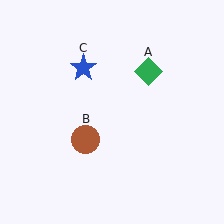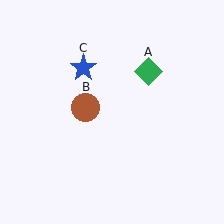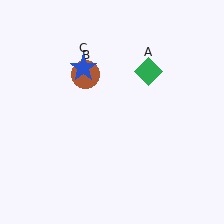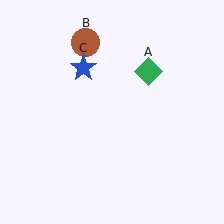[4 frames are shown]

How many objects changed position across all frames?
1 object changed position: brown circle (object B).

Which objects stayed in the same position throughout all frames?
Green diamond (object A) and blue star (object C) remained stationary.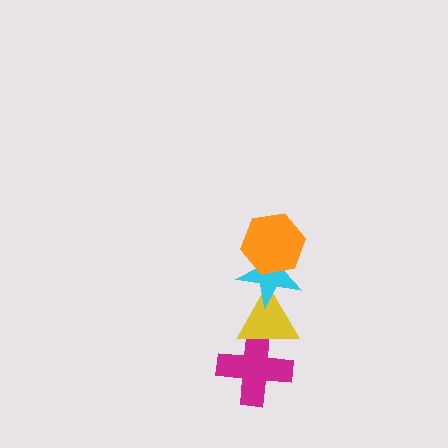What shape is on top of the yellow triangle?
The cyan star is on top of the yellow triangle.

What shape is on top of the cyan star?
The orange hexagon is on top of the cyan star.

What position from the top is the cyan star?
The cyan star is 2nd from the top.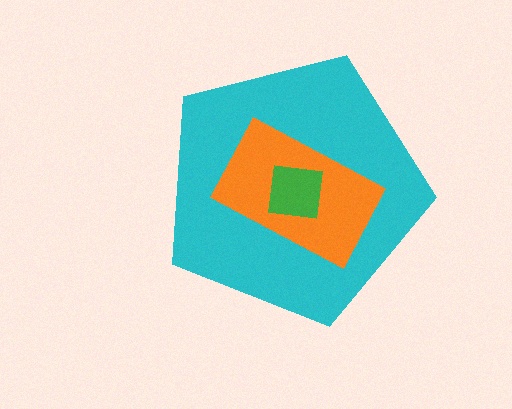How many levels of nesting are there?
3.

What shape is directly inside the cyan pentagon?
The orange rectangle.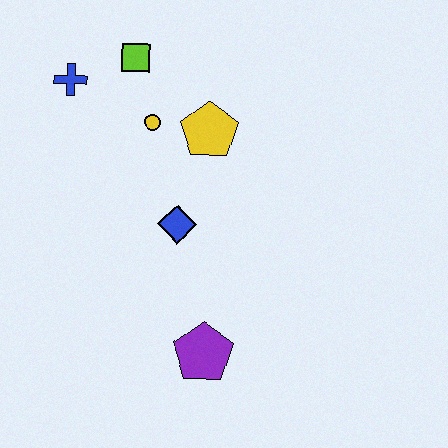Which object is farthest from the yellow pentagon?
The purple pentagon is farthest from the yellow pentagon.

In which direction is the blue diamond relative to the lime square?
The blue diamond is below the lime square.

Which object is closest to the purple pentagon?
The blue diamond is closest to the purple pentagon.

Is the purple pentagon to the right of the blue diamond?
Yes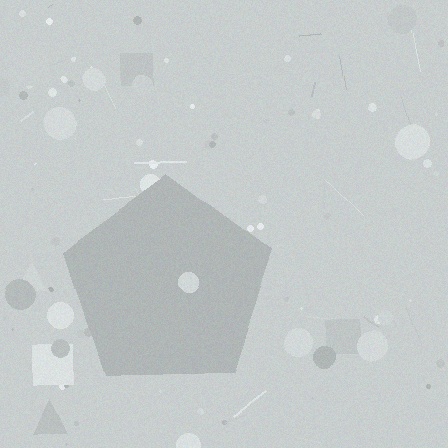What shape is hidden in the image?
A pentagon is hidden in the image.